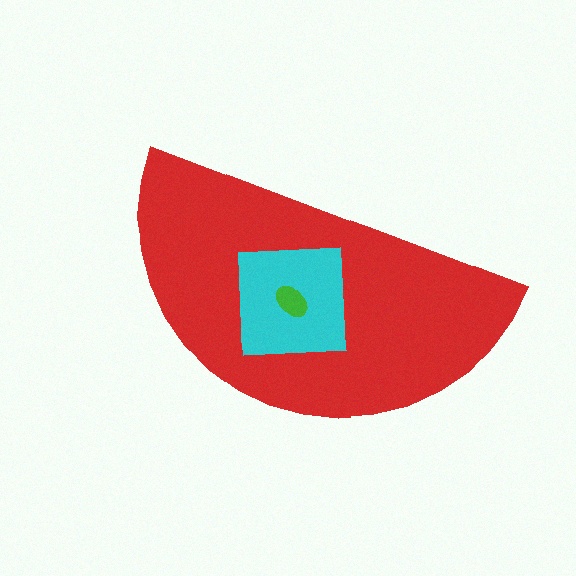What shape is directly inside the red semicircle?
The cyan square.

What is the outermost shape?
The red semicircle.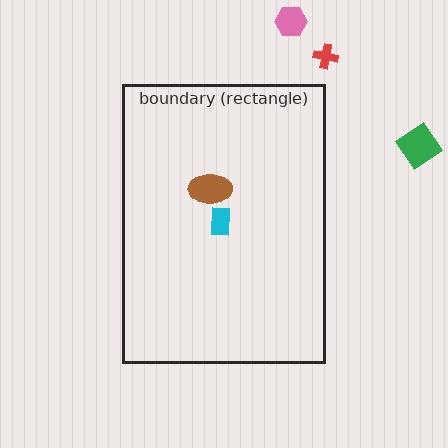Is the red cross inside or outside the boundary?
Outside.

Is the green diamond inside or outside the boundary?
Outside.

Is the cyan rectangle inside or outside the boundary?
Inside.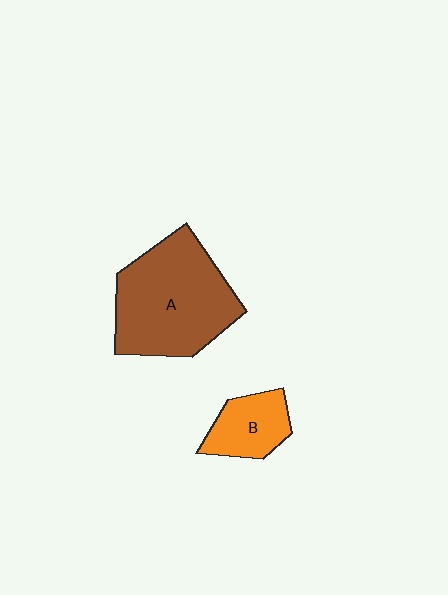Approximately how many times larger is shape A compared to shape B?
Approximately 2.6 times.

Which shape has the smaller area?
Shape B (orange).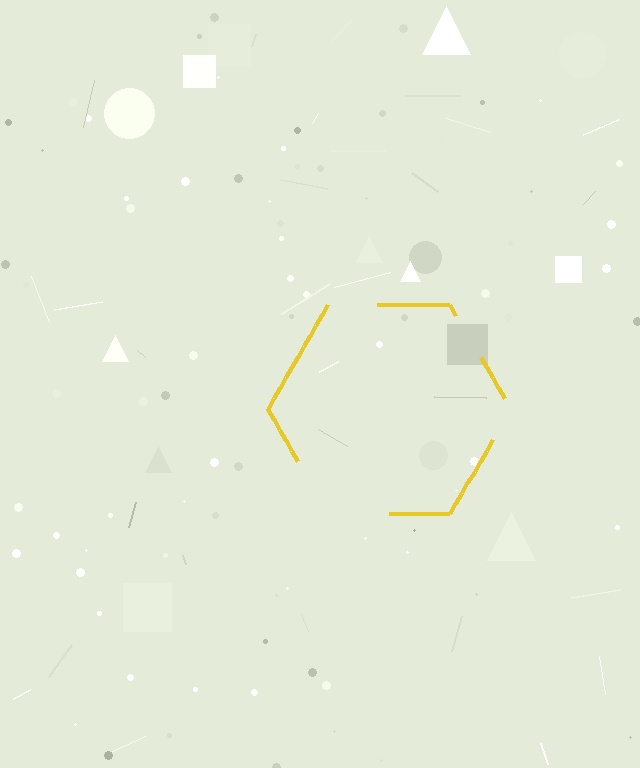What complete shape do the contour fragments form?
The contour fragments form a hexagon.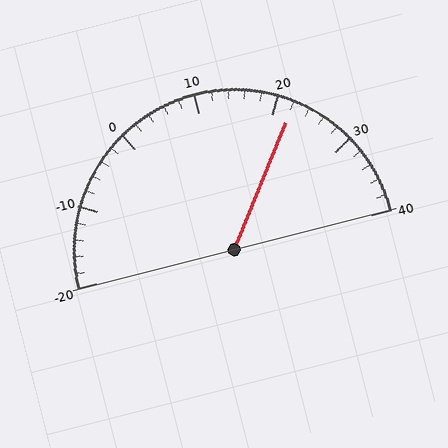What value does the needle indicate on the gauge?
The needle indicates approximately 22.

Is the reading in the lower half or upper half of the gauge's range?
The reading is in the upper half of the range (-20 to 40).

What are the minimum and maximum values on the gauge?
The gauge ranges from -20 to 40.